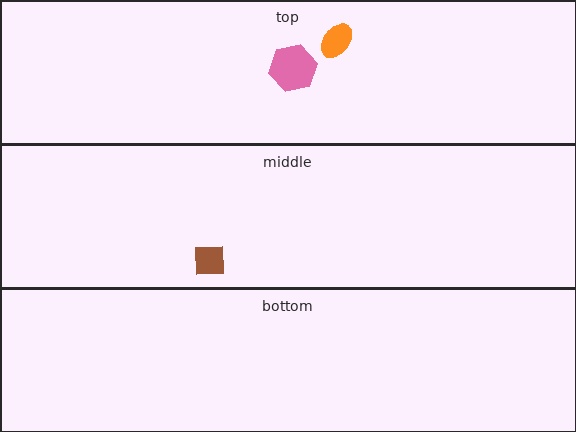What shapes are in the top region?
The orange ellipse, the pink hexagon.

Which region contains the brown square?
The middle region.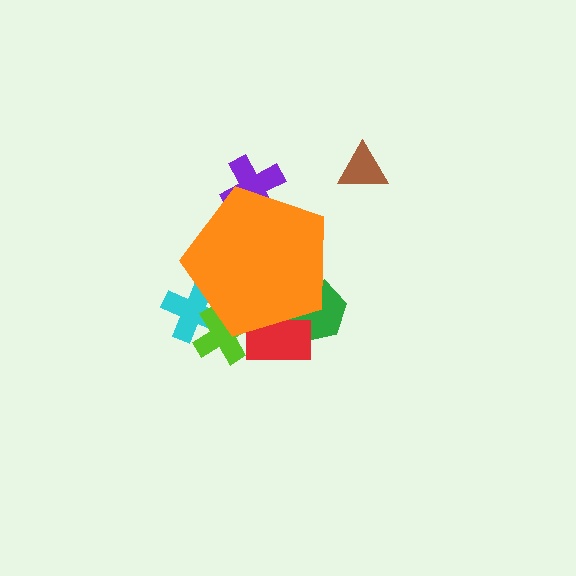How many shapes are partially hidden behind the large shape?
5 shapes are partially hidden.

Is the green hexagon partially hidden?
Yes, the green hexagon is partially hidden behind the orange pentagon.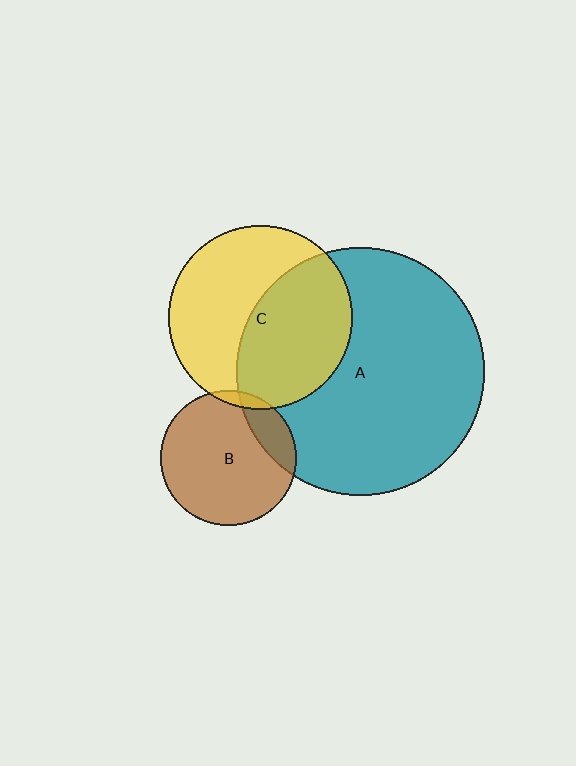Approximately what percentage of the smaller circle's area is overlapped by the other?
Approximately 5%.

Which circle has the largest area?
Circle A (teal).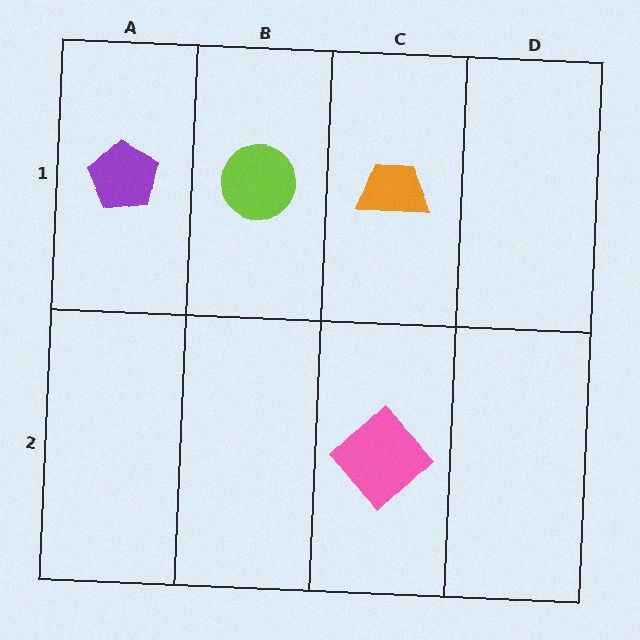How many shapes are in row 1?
3 shapes.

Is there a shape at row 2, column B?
No, that cell is empty.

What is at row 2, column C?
A pink diamond.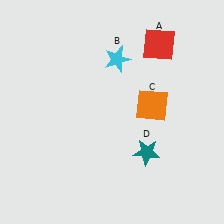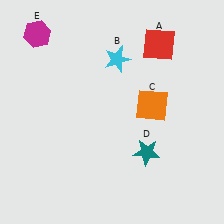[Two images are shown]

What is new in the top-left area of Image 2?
A magenta hexagon (E) was added in the top-left area of Image 2.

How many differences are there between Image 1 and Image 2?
There is 1 difference between the two images.